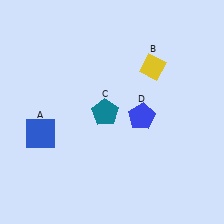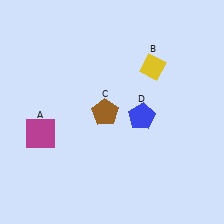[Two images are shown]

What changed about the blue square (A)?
In Image 1, A is blue. In Image 2, it changed to magenta.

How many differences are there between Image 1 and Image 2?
There are 2 differences between the two images.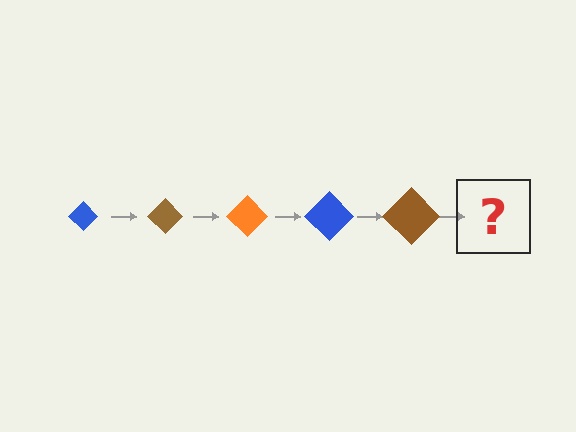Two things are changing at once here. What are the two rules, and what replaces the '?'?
The two rules are that the diamond grows larger each step and the color cycles through blue, brown, and orange. The '?' should be an orange diamond, larger than the previous one.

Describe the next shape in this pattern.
It should be an orange diamond, larger than the previous one.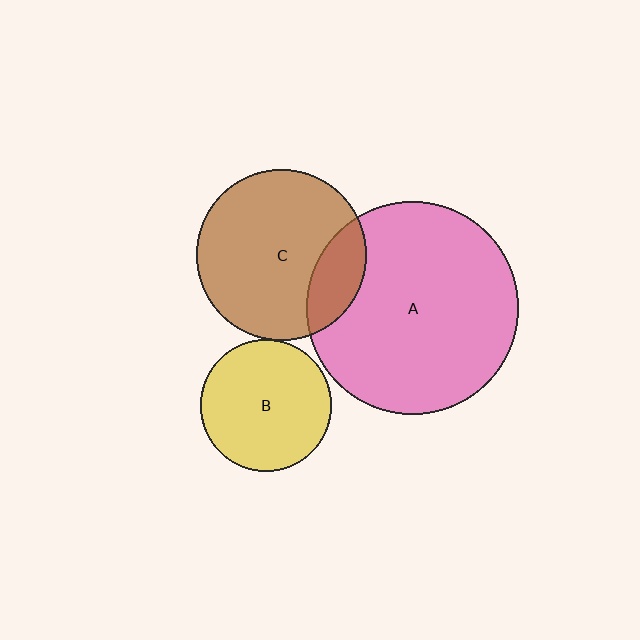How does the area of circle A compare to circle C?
Approximately 1.6 times.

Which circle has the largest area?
Circle A (pink).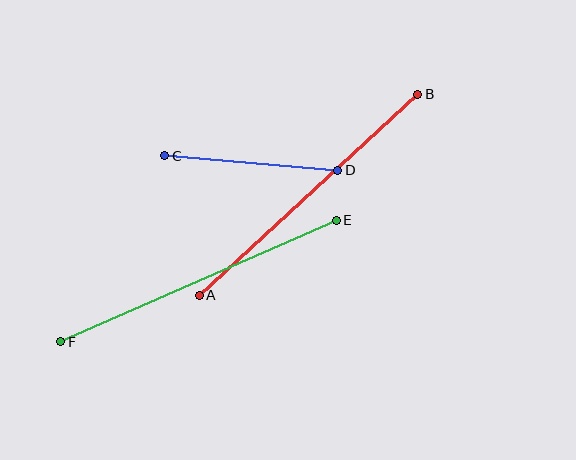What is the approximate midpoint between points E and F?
The midpoint is at approximately (199, 281) pixels.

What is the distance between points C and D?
The distance is approximately 174 pixels.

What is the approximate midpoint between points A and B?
The midpoint is at approximately (308, 195) pixels.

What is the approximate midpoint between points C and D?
The midpoint is at approximately (251, 163) pixels.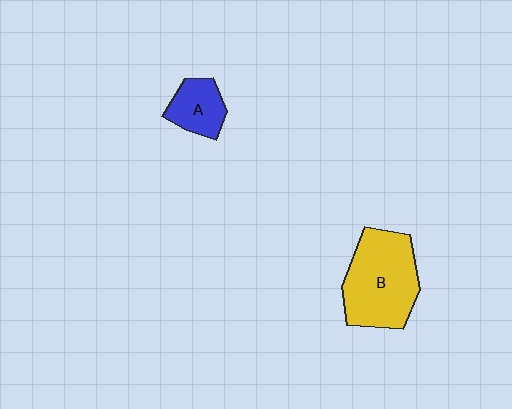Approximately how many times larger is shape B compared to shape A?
Approximately 2.3 times.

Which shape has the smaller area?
Shape A (blue).